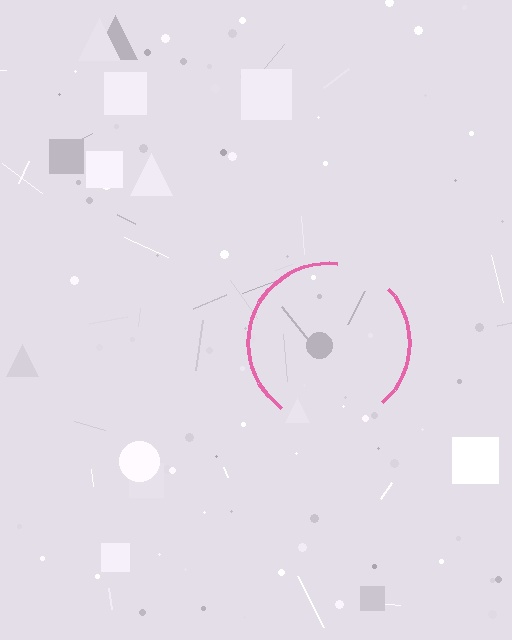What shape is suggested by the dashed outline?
The dashed outline suggests a circle.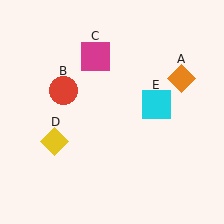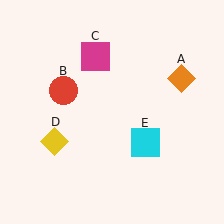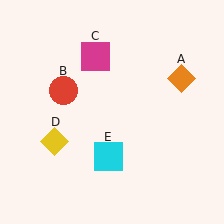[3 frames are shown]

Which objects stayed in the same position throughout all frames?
Orange diamond (object A) and red circle (object B) and magenta square (object C) and yellow diamond (object D) remained stationary.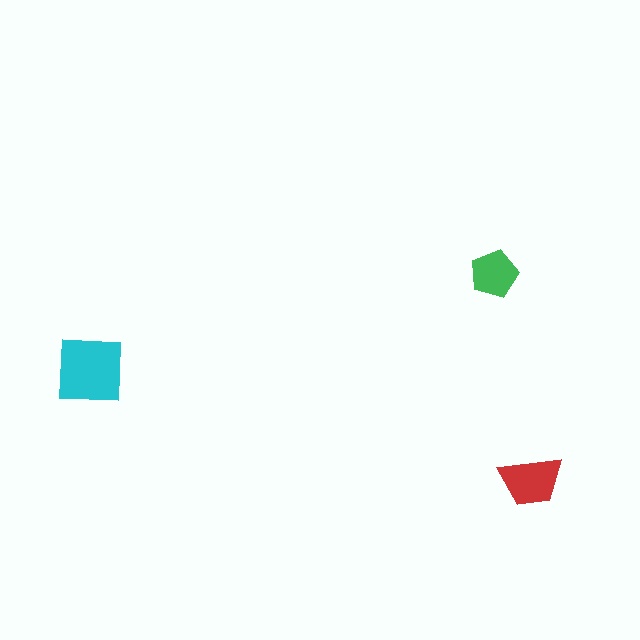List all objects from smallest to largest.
The green pentagon, the red trapezoid, the cyan square.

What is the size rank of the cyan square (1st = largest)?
1st.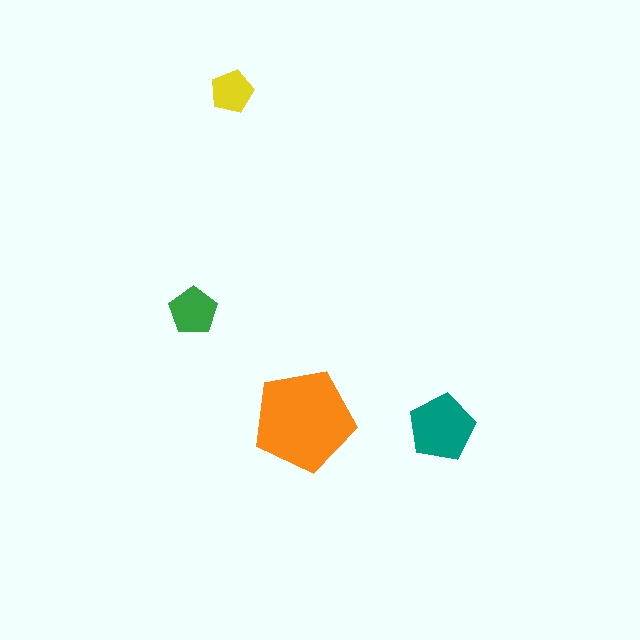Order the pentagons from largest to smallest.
the orange one, the teal one, the green one, the yellow one.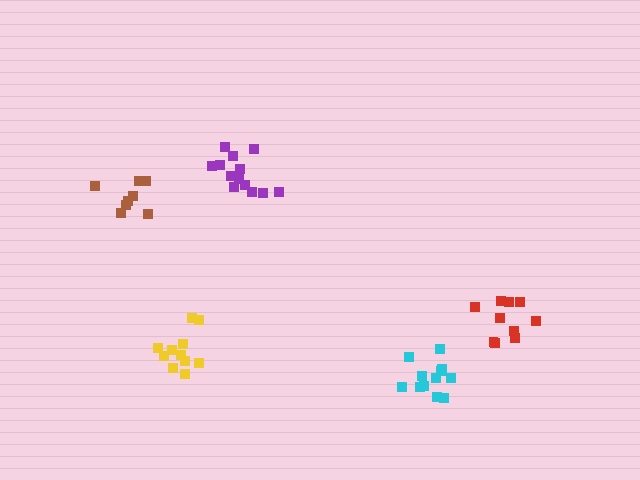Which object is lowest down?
The cyan cluster is bottommost.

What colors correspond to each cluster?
The clusters are colored: brown, cyan, yellow, red, purple.